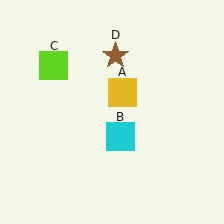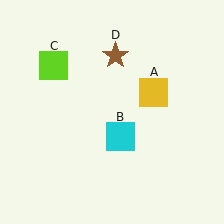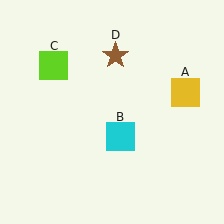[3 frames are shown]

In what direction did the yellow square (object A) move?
The yellow square (object A) moved right.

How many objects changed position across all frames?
1 object changed position: yellow square (object A).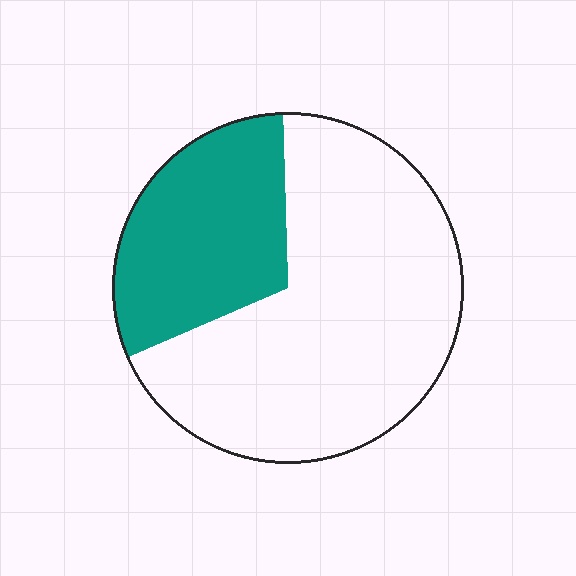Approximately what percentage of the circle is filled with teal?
Approximately 30%.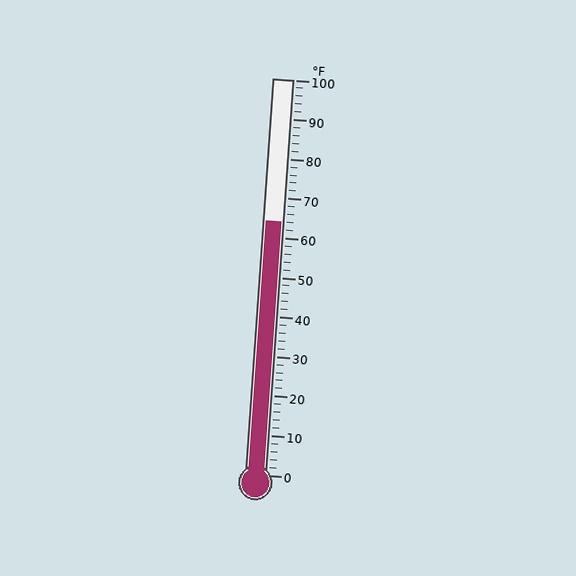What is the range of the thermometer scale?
The thermometer scale ranges from 0°F to 100°F.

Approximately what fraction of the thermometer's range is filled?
The thermometer is filled to approximately 65% of its range.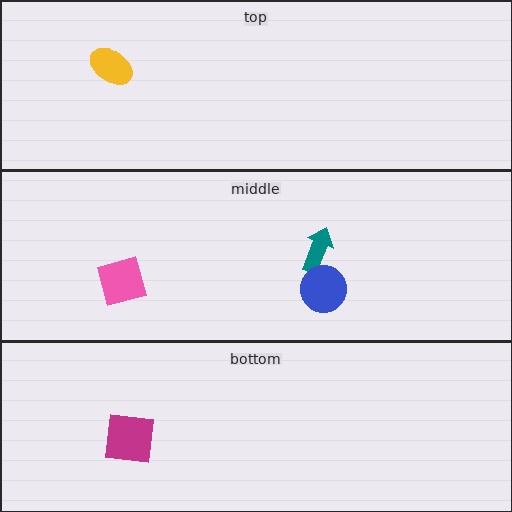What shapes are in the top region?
The yellow ellipse.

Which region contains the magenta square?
The bottom region.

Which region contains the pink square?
The middle region.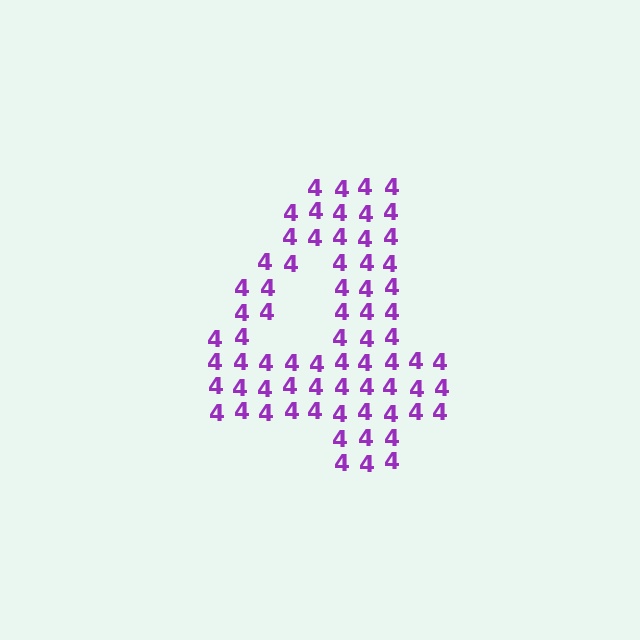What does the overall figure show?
The overall figure shows the digit 4.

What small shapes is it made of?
It is made of small digit 4's.